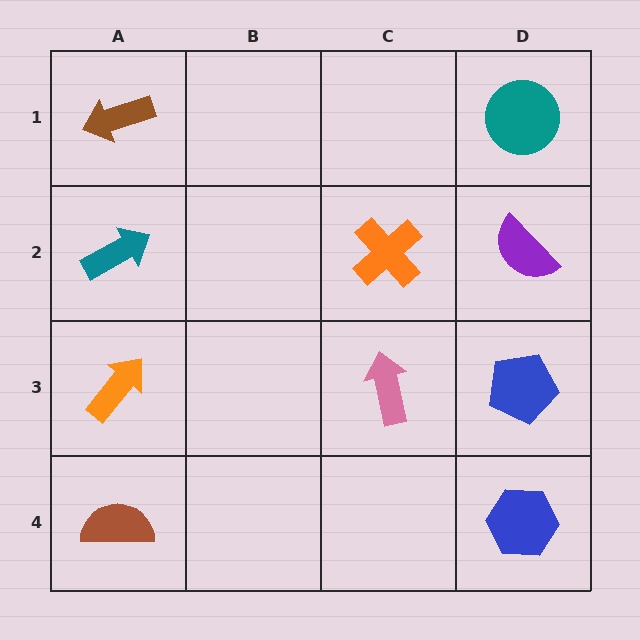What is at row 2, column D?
A purple semicircle.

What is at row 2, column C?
An orange cross.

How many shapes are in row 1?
2 shapes.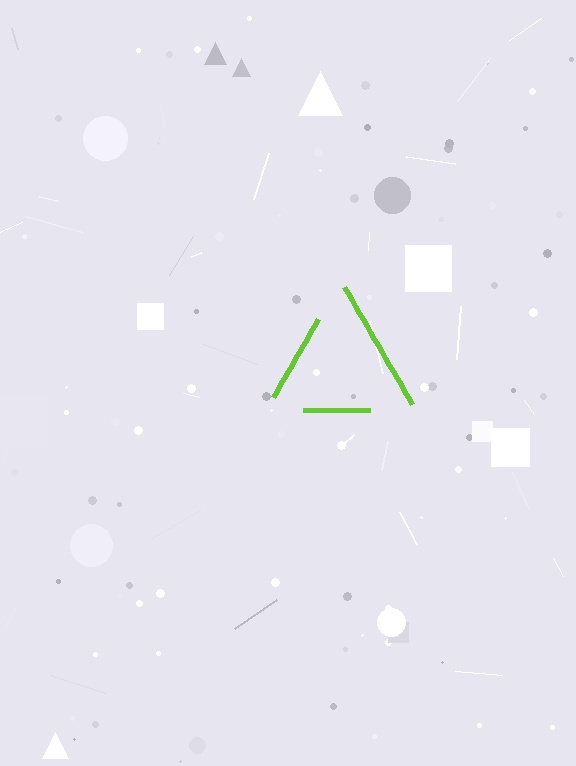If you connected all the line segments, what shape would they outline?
They would outline a triangle.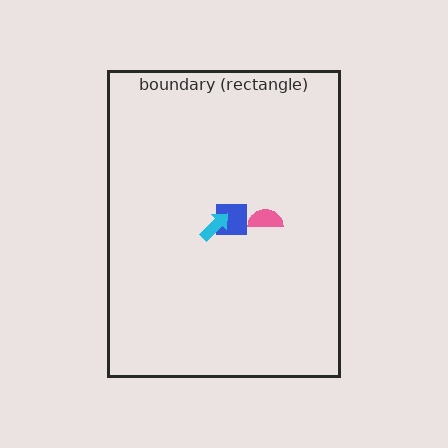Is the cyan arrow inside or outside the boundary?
Inside.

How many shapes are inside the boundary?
3 inside, 0 outside.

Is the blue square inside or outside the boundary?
Inside.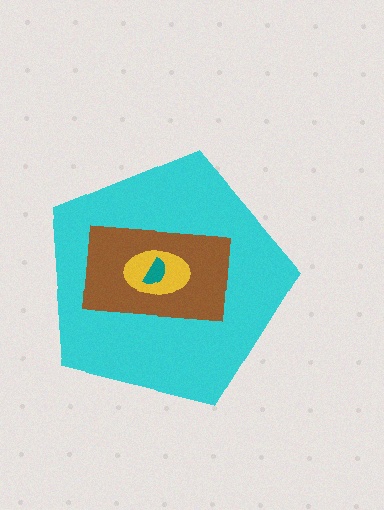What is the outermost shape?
The cyan pentagon.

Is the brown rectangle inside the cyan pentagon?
Yes.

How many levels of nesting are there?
4.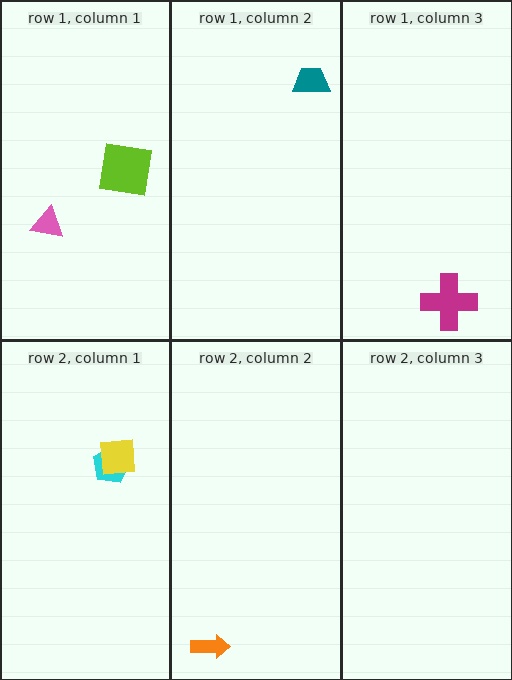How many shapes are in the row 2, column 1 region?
2.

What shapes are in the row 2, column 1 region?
The cyan pentagon, the yellow square.